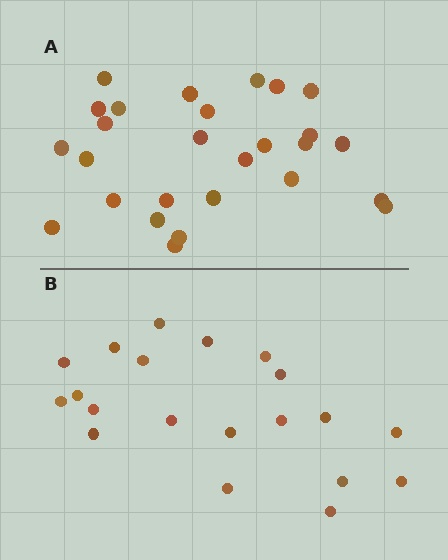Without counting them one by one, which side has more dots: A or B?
Region A (the top region) has more dots.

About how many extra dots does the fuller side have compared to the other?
Region A has roughly 8 or so more dots than region B.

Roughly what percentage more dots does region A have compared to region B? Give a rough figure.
About 35% more.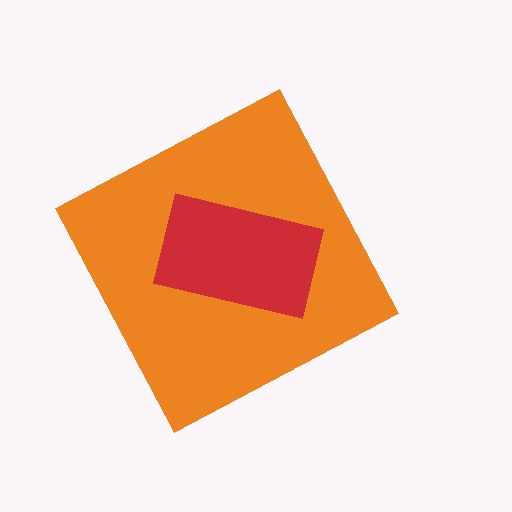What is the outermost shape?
The orange diamond.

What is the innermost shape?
The red rectangle.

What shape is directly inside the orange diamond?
The red rectangle.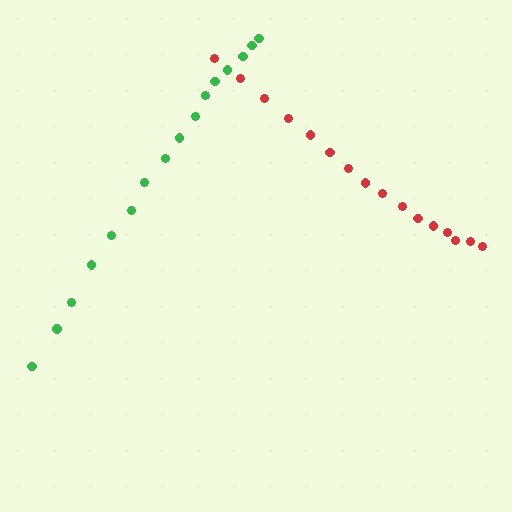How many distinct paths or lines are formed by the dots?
There are 2 distinct paths.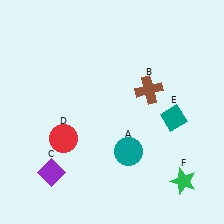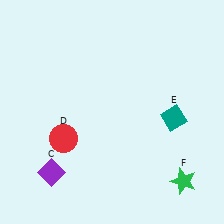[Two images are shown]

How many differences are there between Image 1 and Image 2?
There are 2 differences between the two images.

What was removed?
The teal circle (A), the brown cross (B) were removed in Image 2.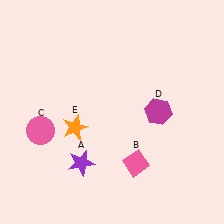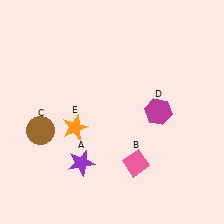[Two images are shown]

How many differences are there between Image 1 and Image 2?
There is 1 difference between the two images.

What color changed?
The circle (C) changed from pink in Image 1 to brown in Image 2.